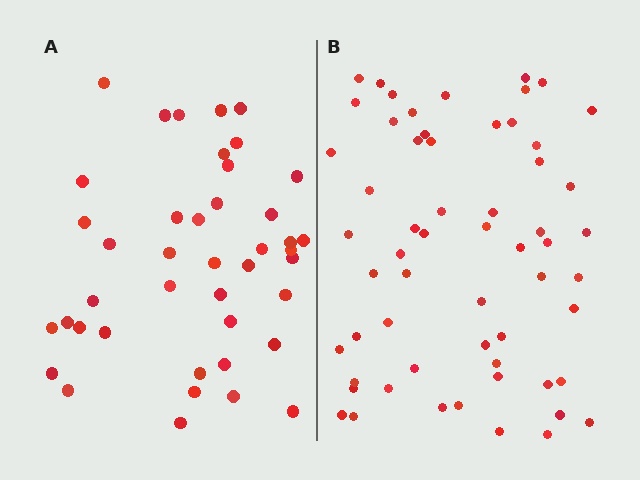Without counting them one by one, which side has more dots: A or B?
Region B (the right region) has more dots.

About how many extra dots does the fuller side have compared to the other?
Region B has approximately 15 more dots than region A.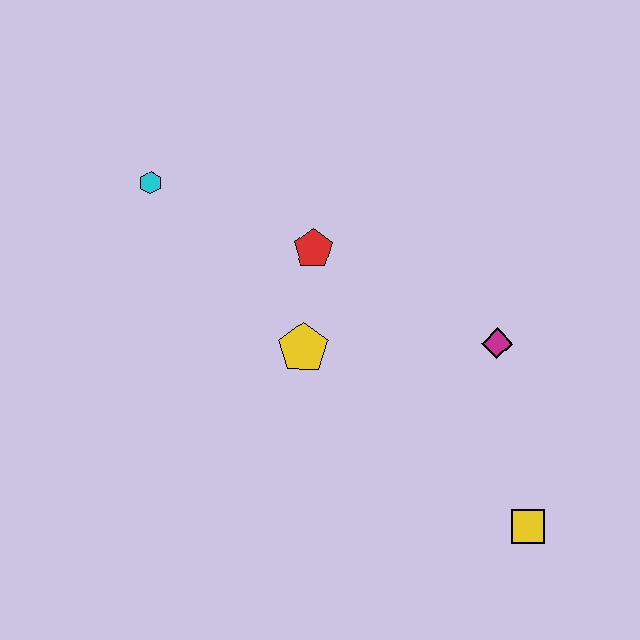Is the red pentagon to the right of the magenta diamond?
No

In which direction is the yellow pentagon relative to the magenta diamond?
The yellow pentagon is to the left of the magenta diamond.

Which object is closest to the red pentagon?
The yellow pentagon is closest to the red pentagon.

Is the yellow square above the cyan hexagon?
No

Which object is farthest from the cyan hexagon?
The yellow square is farthest from the cyan hexagon.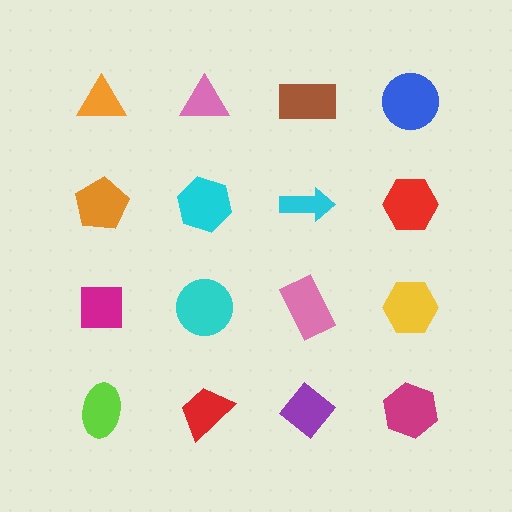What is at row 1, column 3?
A brown rectangle.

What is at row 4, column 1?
A lime ellipse.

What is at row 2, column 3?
A cyan arrow.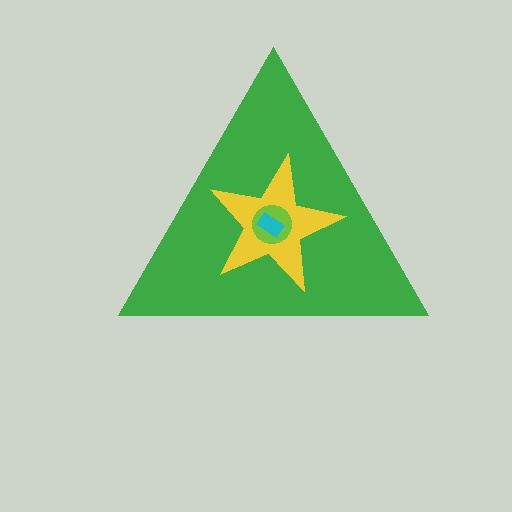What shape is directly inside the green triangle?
The yellow star.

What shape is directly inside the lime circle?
The cyan rectangle.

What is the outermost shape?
The green triangle.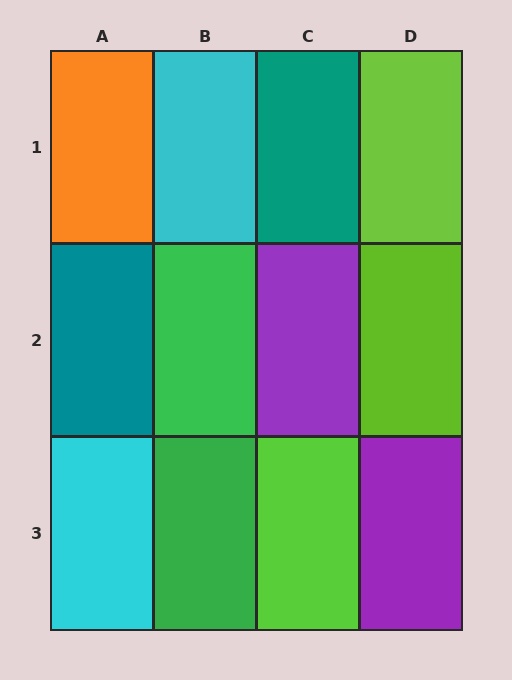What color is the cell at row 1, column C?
Teal.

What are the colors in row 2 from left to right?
Teal, green, purple, lime.